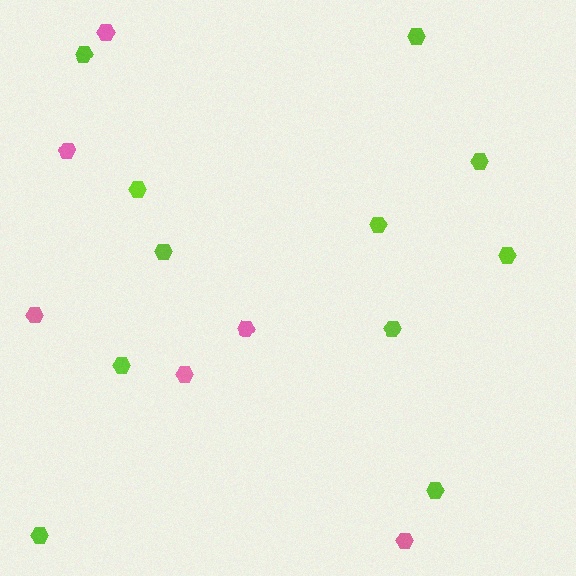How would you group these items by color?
There are 2 groups: one group of lime hexagons (11) and one group of pink hexagons (6).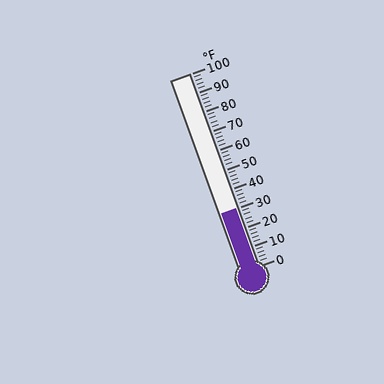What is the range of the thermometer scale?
The thermometer scale ranges from 0°F to 100°F.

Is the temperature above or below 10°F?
The temperature is above 10°F.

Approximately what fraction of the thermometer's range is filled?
The thermometer is filled to approximately 30% of its range.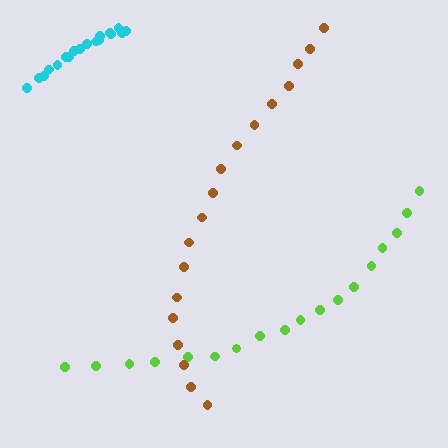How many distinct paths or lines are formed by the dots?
There are 3 distinct paths.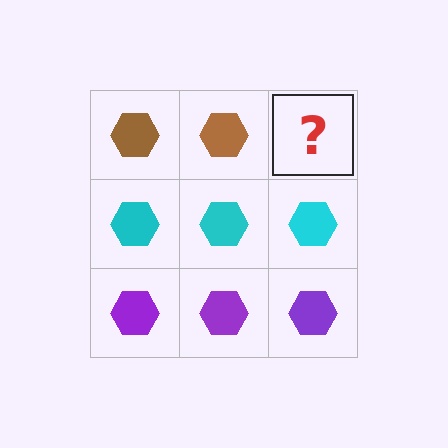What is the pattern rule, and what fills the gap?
The rule is that each row has a consistent color. The gap should be filled with a brown hexagon.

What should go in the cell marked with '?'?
The missing cell should contain a brown hexagon.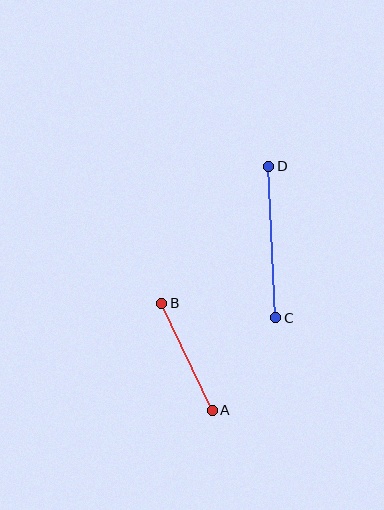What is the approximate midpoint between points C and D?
The midpoint is at approximately (272, 242) pixels.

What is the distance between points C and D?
The distance is approximately 151 pixels.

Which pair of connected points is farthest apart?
Points C and D are farthest apart.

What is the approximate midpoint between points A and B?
The midpoint is at approximately (187, 357) pixels.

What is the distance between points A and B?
The distance is approximately 118 pixels.